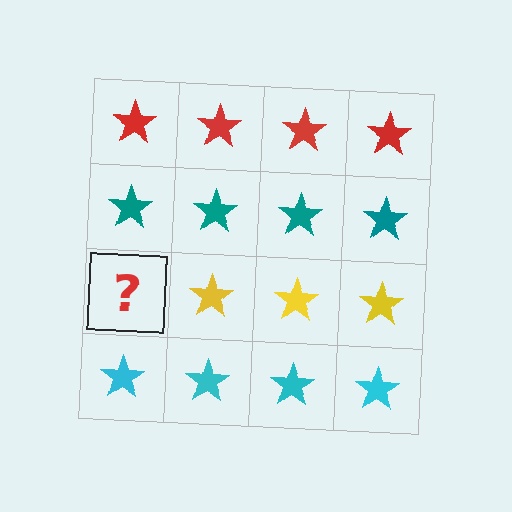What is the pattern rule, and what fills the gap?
The rule is that each row has a consistent color. The gap should be filled with a yellow star.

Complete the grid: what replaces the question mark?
The question mark should be replaced with a yellow star.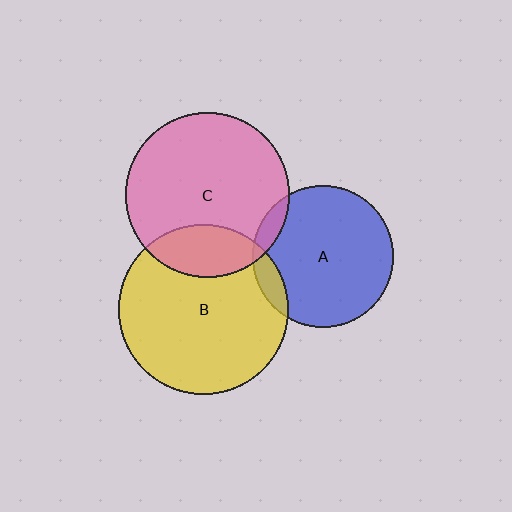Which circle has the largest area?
Circle B (yellow).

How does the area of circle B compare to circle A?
Approximately 1.5 times.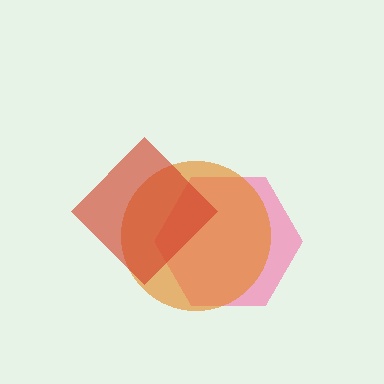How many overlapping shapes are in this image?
There are 3 overlapping shapes in the image.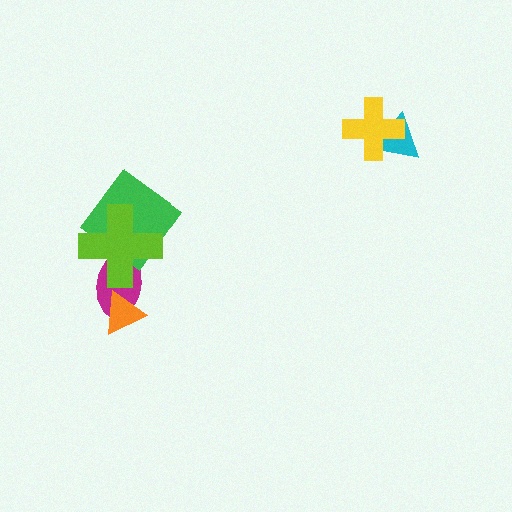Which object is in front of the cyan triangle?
The yellow cross is in front of the cyan triangle.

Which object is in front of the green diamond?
The lime cross is in front of the green diamond.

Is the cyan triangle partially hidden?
Yes, it is partially covered by another shape.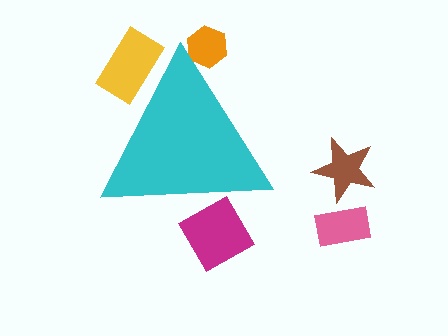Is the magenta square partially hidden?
Yes, the magenta square is partially hidden behind the cyan triangle.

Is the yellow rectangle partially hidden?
Yes, the yellow rectangle is partially hidden behind the cyan triangle.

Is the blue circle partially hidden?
Yes, the blue circle is partially hidden behind the cyan triangle.